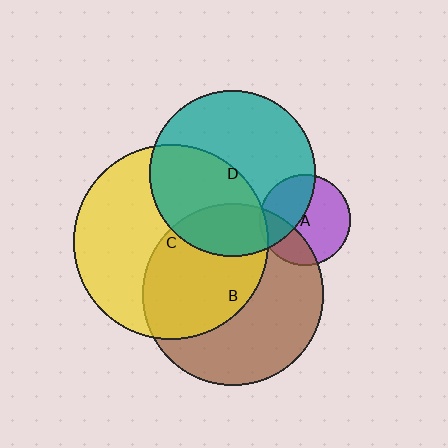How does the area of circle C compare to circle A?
Approximately 4.6 times.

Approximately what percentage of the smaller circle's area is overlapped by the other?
Approximately 45%.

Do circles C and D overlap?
Yes.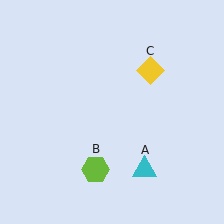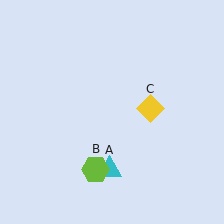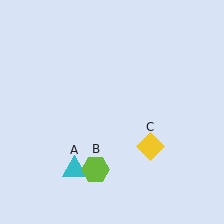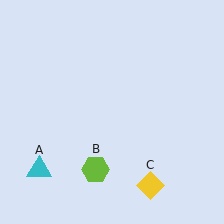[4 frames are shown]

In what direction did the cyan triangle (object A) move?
The cyan triangle (object A) moved left.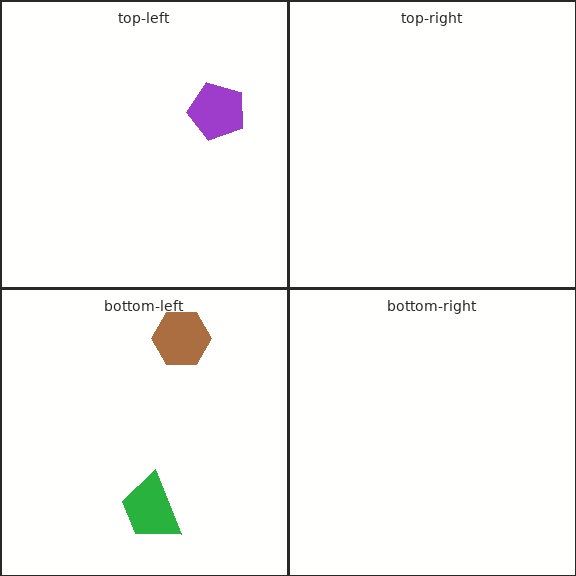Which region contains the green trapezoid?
The bottom-left region.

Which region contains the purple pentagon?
The top-left region.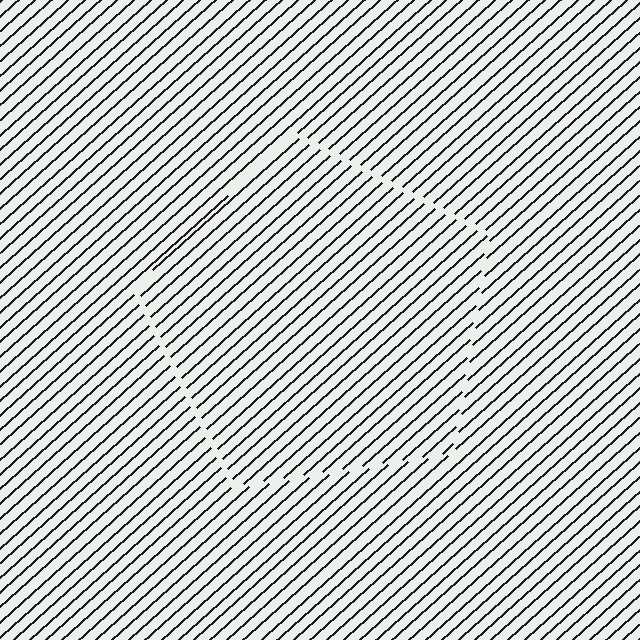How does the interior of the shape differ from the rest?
The interior of the shape contains the same grating, shifted by half a period — the contour is defined by the phase discontinuity where line-ends from the inner and outer gratings abut.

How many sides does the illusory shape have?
5 sides — the line-ends trace a pentagon.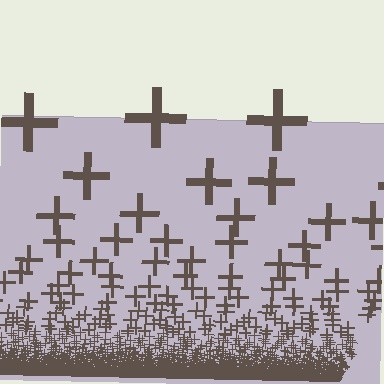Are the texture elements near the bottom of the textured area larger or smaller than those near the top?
Smaller. The gradient is inverted — elements near the bottom are smaller and denser.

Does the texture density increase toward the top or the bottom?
Density increases toward the bottom.